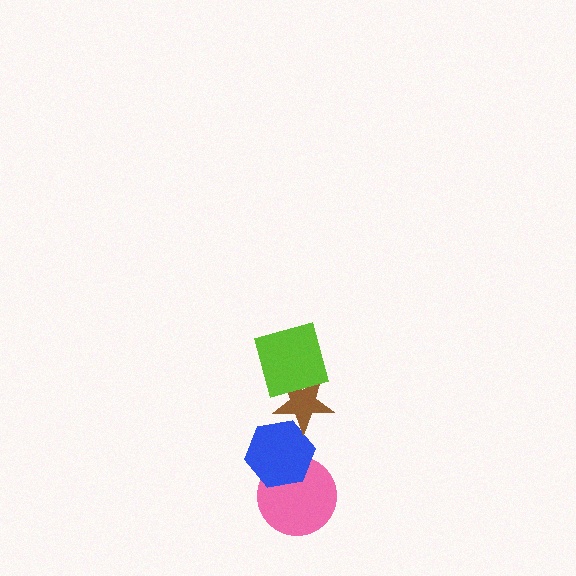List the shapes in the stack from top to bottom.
From top to bottom: the lime square, the brown star, the blue hexagon, the pink circle.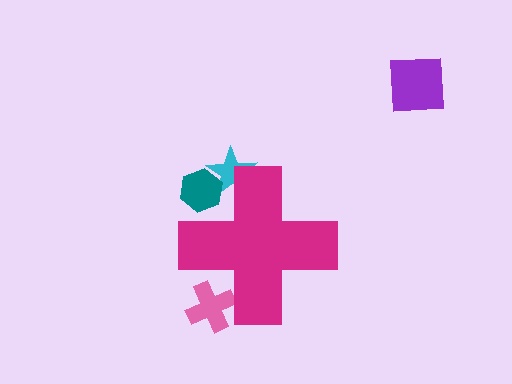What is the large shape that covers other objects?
A magenta cross.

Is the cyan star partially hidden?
Yes, the cyan star is partially hidden behind the magenta cross.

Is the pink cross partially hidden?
Yes, the pink cross is partially hidden behind the magenta cross.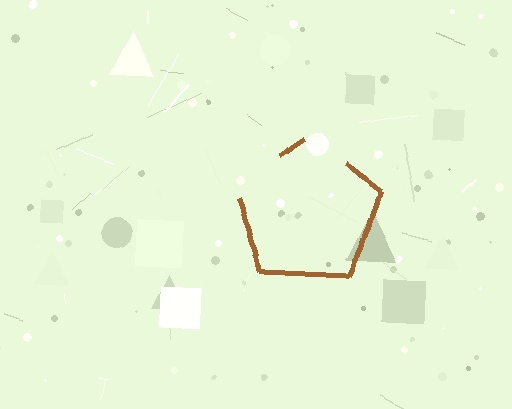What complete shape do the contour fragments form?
The contour fragments form a pentagon.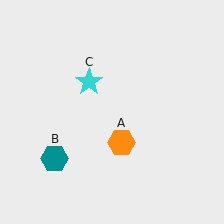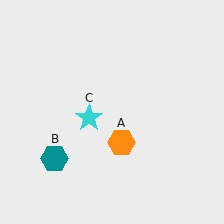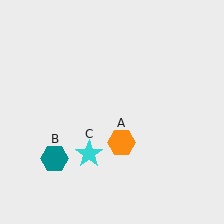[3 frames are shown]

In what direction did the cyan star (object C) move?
The cyan star (object C) moved down.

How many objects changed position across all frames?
1 object changed position: cyan star (object C).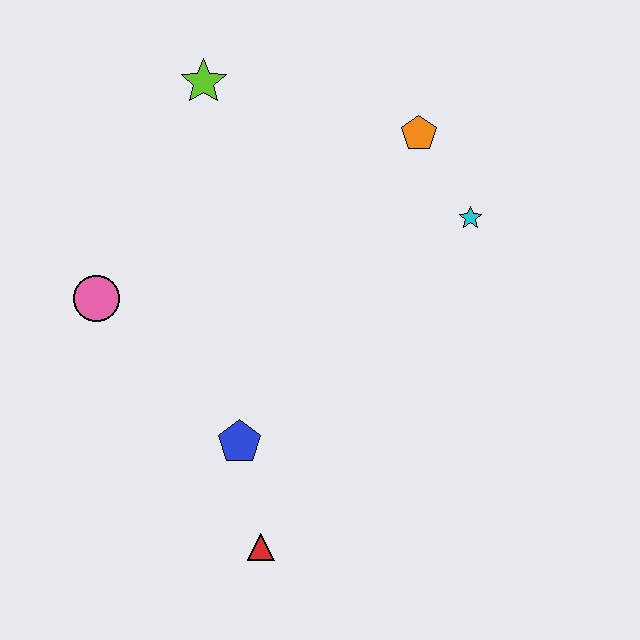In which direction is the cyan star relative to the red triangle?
The cyan star is above the red triangle.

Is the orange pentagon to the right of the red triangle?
Yes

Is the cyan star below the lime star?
Yes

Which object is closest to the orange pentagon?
The cyan star is closest to the orange pentagon.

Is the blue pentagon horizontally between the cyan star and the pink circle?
Yes